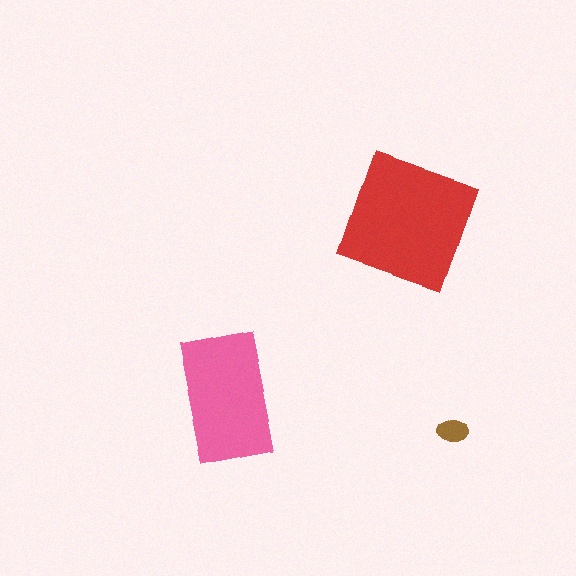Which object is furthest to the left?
The pink rectangle is leftmost.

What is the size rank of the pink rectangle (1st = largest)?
2nd.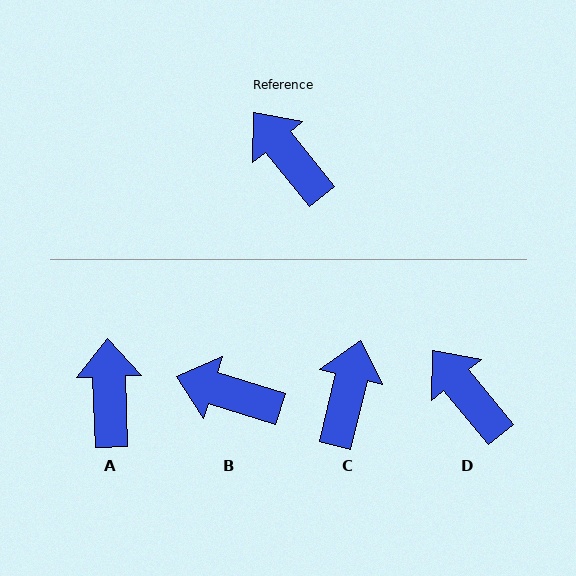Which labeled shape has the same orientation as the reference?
D.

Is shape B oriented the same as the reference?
No, it is off by about 33 degrees.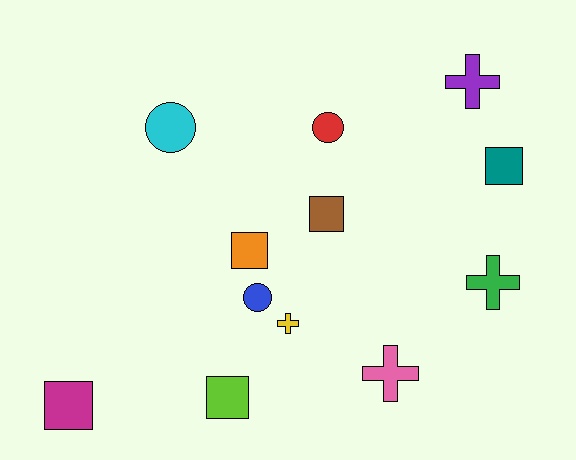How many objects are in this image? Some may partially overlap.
There are 12 objects.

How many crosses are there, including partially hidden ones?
There are 4 crosses.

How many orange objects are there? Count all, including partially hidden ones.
There is 1 orange object.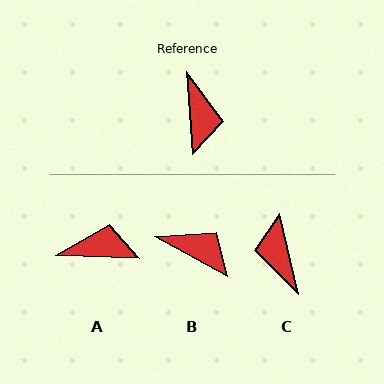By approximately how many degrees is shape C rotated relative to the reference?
Approximately 171 degrees clockwise.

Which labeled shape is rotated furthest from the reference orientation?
C, about 171 degrees away.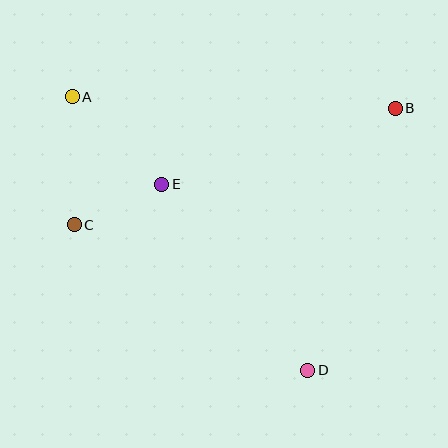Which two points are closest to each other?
Points C and E are closest to each other.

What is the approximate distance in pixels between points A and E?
The distance between A and E is approximately 125 pixels.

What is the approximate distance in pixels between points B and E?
The distance between B and E is approximately 245 pixels.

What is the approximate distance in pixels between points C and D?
The distance between C and D is approximately 276 pixels.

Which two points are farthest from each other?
Points A and D are farthest from each other.